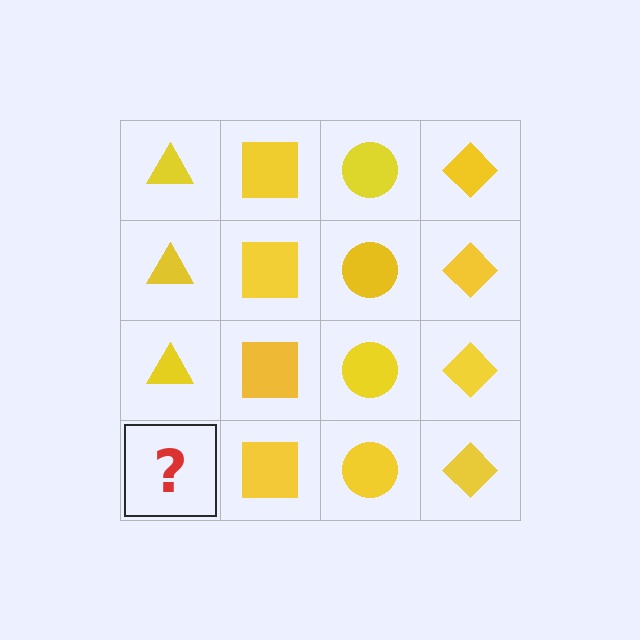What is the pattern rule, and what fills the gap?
The rule is that each column has a consistent shape. The gap should be filled with a yellow triangle.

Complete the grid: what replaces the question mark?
The question mark should be replaced with a yellow triangle.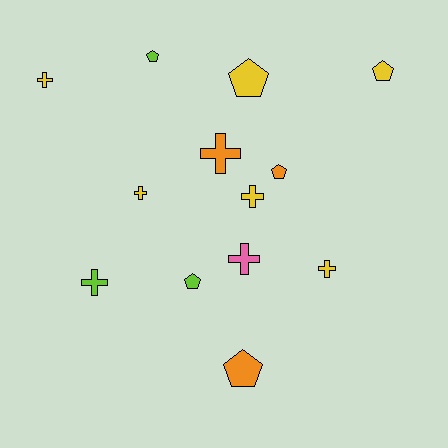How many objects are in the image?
There are 13 objects.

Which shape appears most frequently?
Cross, with 7 objects.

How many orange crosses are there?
There is 1 orange cross.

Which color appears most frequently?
Yellow, with 6 objects.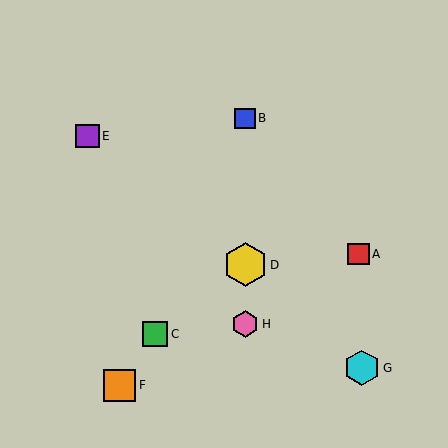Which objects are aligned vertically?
Objects B, D, H are aligned vertically.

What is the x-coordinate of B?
Object B is at x≈245.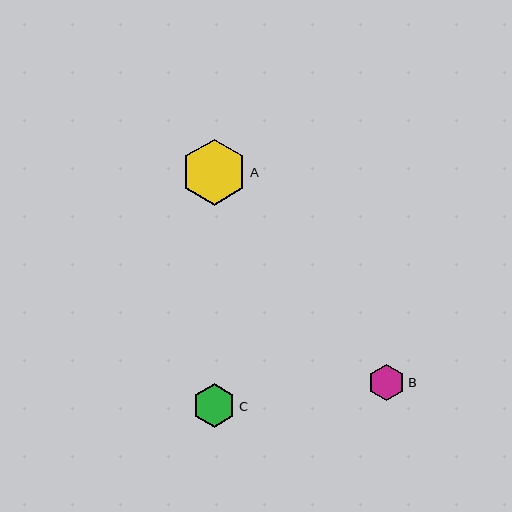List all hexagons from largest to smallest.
From largest to smallest: A, C, B.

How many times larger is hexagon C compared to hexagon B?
Hexagon C is approximately 1.2 times the size of hexagon B.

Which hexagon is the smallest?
Hexagon B is the smallest with a size of approximately 37 pixels.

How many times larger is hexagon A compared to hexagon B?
Hexagon A is approximately 1.8 times the size of hexagon B.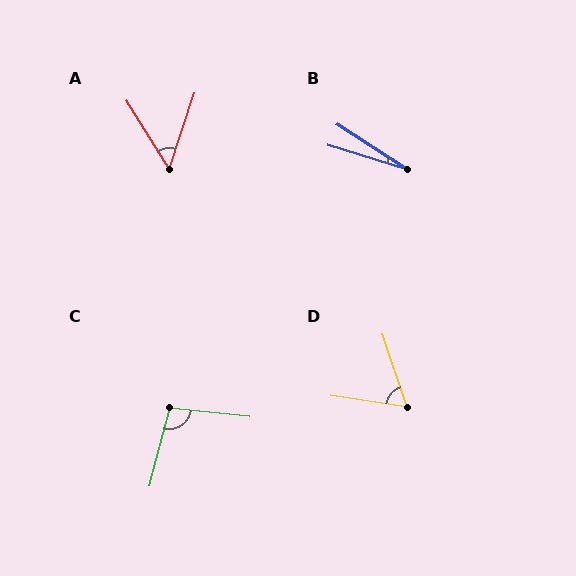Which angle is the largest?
C, at approximately 99 degrees.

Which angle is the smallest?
B, at approximately 16 degrees.